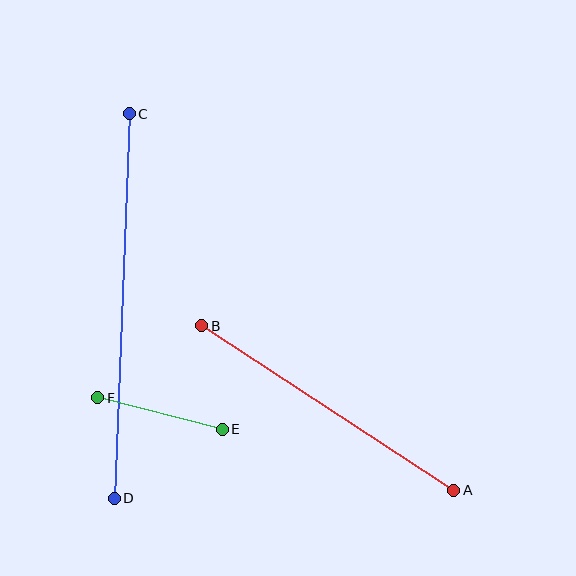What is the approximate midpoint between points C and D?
The midpoint is at approximately (122, 306) pixels.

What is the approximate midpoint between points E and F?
The midpoint is at approximately (160, 413) pixels.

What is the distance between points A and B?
The distance is approximately 301 pixels.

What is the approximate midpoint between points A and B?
The midpoint is at approximately (328, 408) pixels.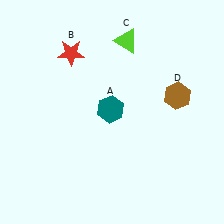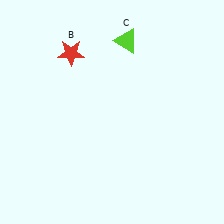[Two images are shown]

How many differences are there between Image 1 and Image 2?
There are 2 differences between the two images.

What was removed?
The brown hexagon (D), the teal hexagon (A) were removed in Image 2.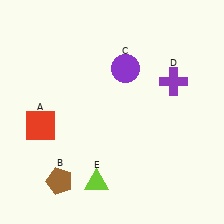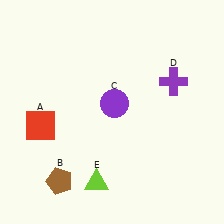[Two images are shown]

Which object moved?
The purple circle (C) moved down.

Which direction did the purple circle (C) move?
The purple circle (C) moved down.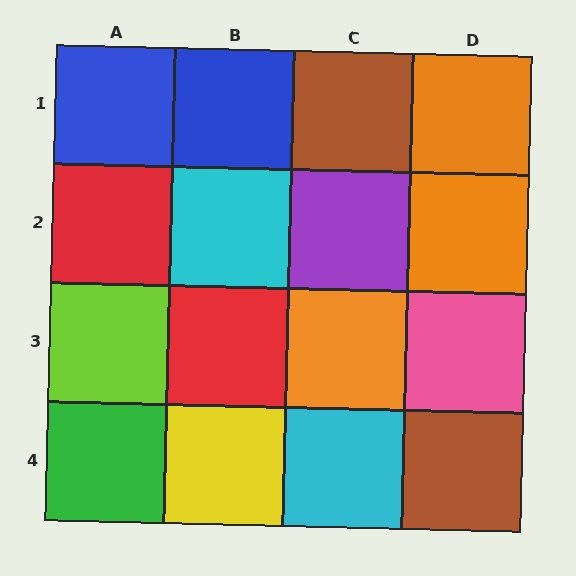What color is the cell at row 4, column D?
Brown.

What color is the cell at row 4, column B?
Yellow.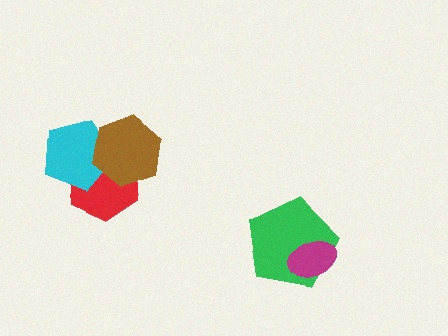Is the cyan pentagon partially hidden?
Yes, it is partially covered by another shape.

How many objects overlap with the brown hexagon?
2 objects overlap with the brown hexagon.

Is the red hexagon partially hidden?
Yes, it is partially covered by another shape.